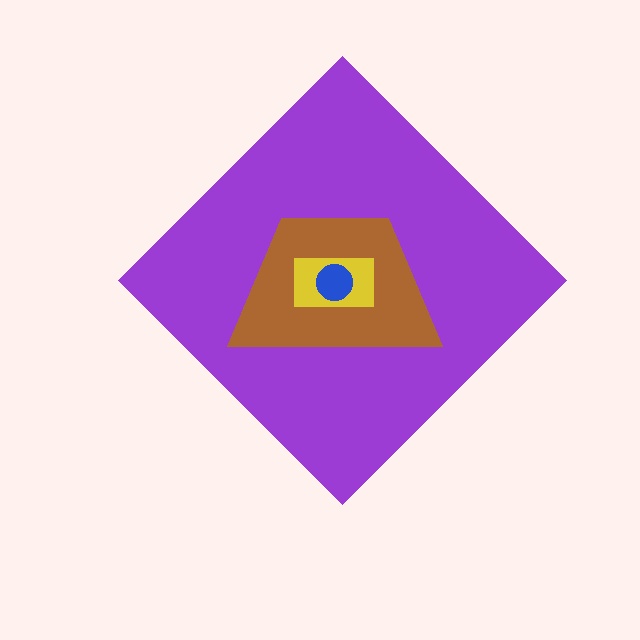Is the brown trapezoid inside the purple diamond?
Yes.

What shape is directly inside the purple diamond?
The brown trapezoid.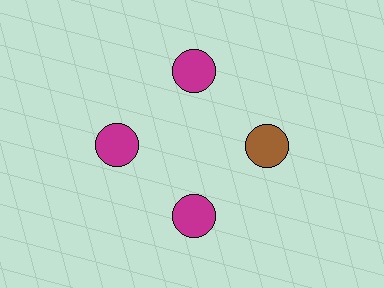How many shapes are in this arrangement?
There are 4 shapes arranged in a ring pattern.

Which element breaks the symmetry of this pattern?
The brown circle at roughly the 3 o'clock position breaks the symmetry. All other shapes are magenta circles.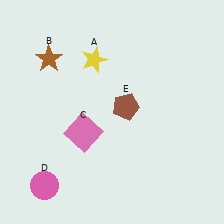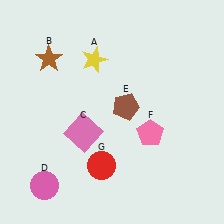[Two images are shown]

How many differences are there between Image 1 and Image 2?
There are 2 differences between the two images.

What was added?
A pink pentagon (F), a red circle (G) were added in Image 2.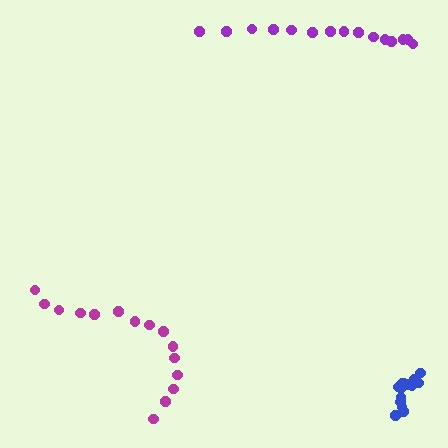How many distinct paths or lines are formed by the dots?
There are 3 distinct paths.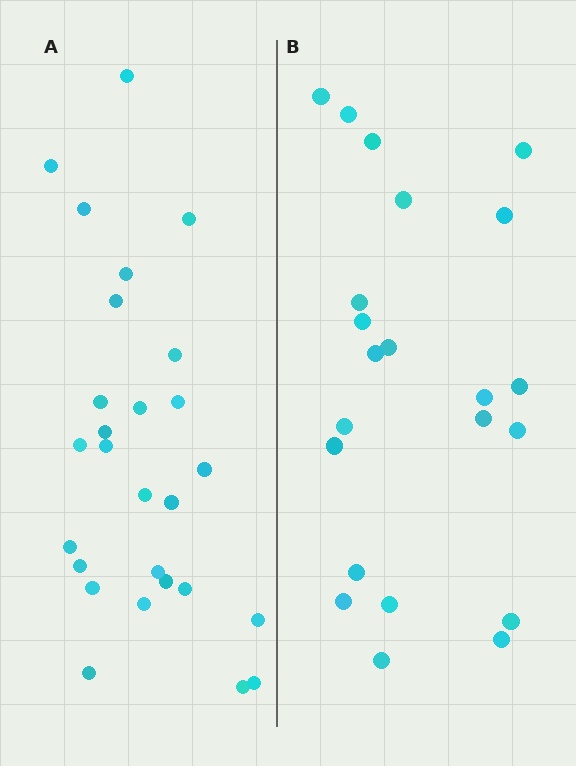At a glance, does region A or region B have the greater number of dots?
Region A (the left region) has more dots.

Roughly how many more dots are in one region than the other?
Region A has about 5 more dots than region B.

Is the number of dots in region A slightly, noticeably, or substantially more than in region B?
Region A has only slightly more — the two regions are fairly close. The ratio is roughly 1.2 to 1.